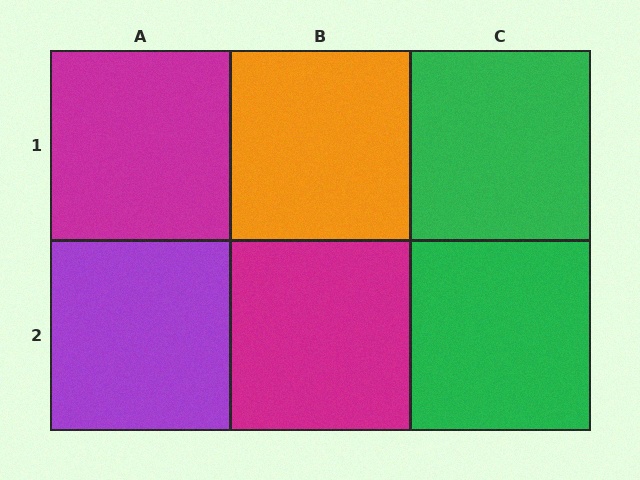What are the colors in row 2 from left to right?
Purple, magenta, green.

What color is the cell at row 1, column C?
Green.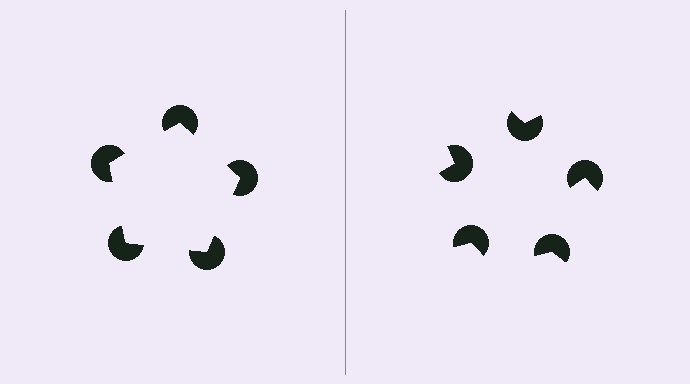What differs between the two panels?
The pac-man discs are positioned identically on both sides; only the wedge orientations differ. On the left they align to a pentagon; on the right they are misaligned.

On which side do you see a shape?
An illusory pentagon appears on the left side. On the right side the wedge cuts are rotated, so no coherent shape forms.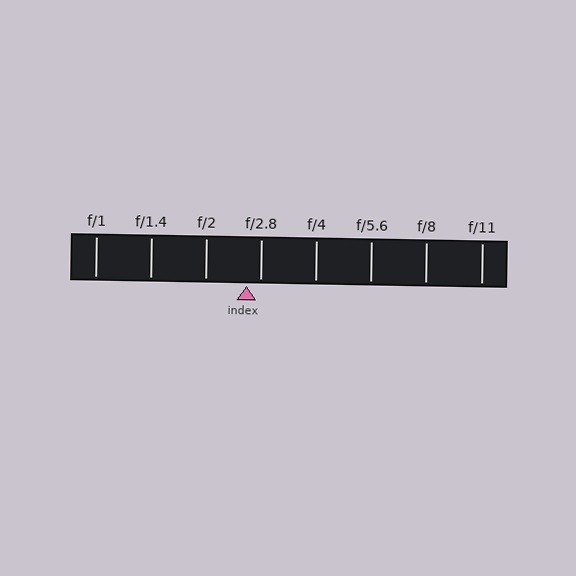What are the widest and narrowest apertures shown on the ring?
The widest aperture shown is f/1 and the narrowest is f/11.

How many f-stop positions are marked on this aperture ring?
There are 8 f-stop positions marked.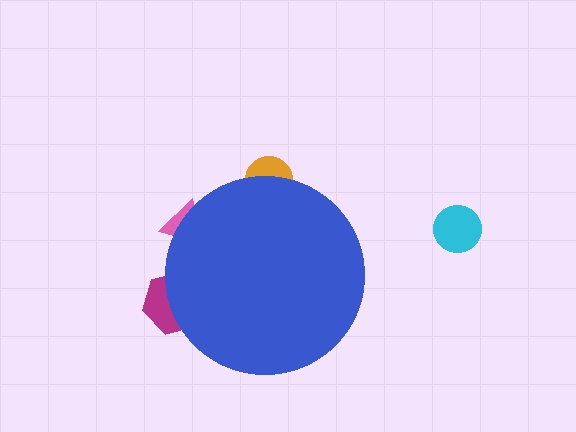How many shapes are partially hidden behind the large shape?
3 shapes are partially hidden.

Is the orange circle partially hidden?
Yes, the orange circle is partially hidden behind the blue circle.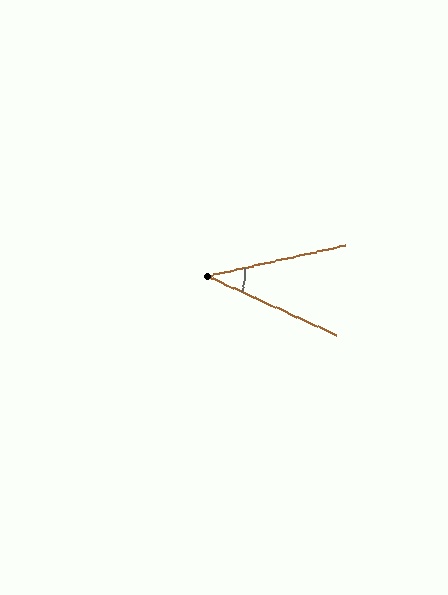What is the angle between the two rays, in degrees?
Approximately 37 degrees.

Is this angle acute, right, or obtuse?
It is acute.